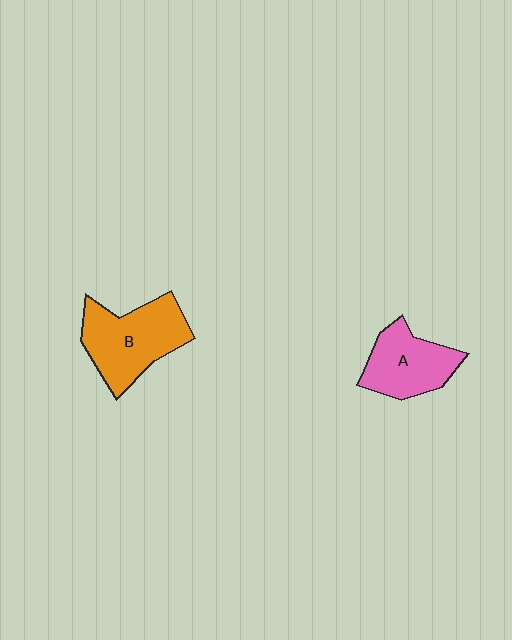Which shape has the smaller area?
Shape A (pink).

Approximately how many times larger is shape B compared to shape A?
Approximately 1.3 times.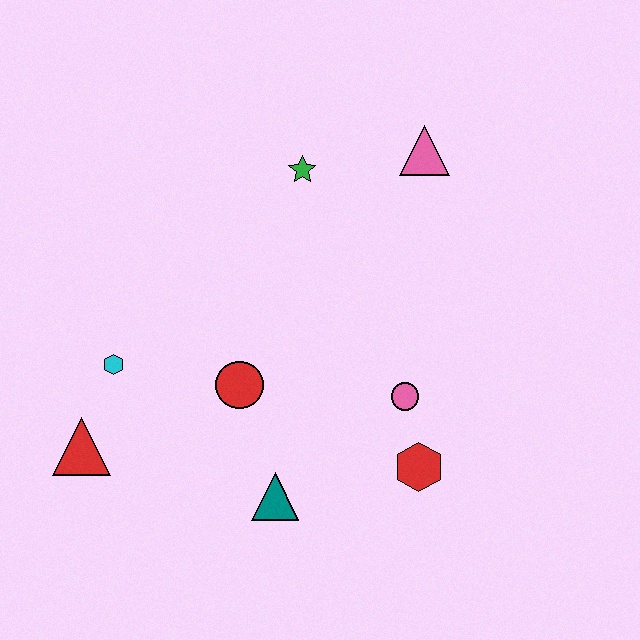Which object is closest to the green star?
The pink triangle is closest to the green star.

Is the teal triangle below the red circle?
Yes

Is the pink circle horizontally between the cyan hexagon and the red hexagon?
Yes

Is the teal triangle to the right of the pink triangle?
No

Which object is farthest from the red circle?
The pink triangle is farthest from the red circle.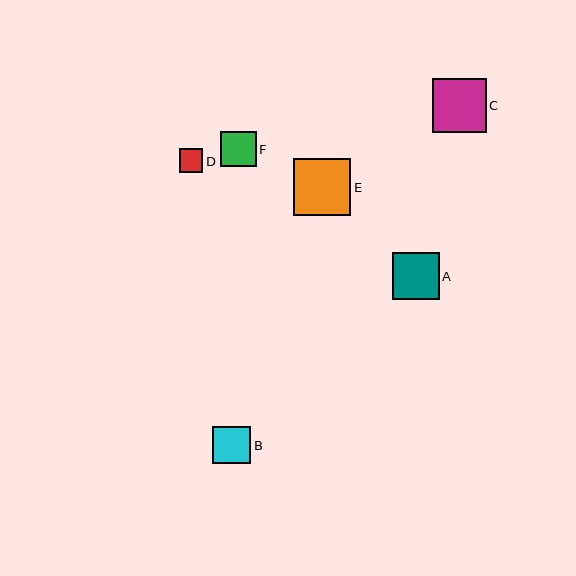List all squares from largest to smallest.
From largest to smallest: E, C, A, B, F, D.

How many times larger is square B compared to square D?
Square B is approximately 1.6 times the size of square D.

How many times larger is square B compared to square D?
Square B is approximately 1.6 times the size of square D.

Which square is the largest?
Square E is the largest with a size of approximately 57 pixels.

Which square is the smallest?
Square D is the smallest with a size of approximately 24 pixels.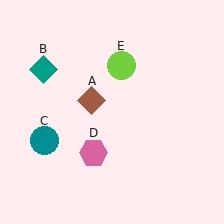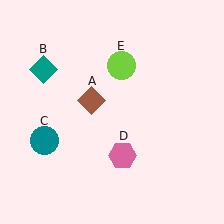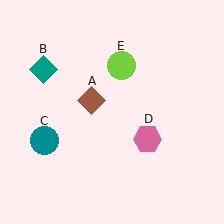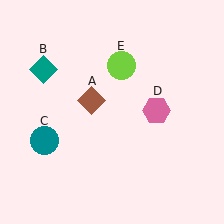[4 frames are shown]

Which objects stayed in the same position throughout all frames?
Brown diamond (object A) and teal diamond (object B) and teal circle (object C) and lime circle (object E) remained stationary.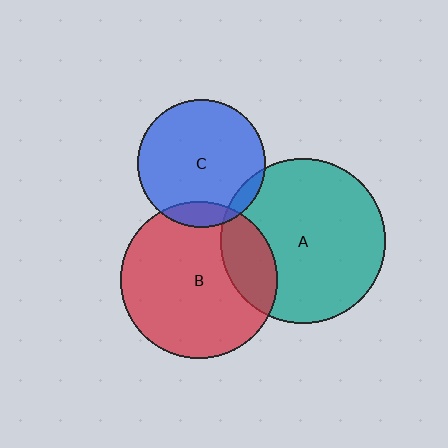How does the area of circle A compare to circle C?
Approximately 1.7 times.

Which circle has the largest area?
Circle A (teal).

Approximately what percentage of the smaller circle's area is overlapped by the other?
Approximately 5%.